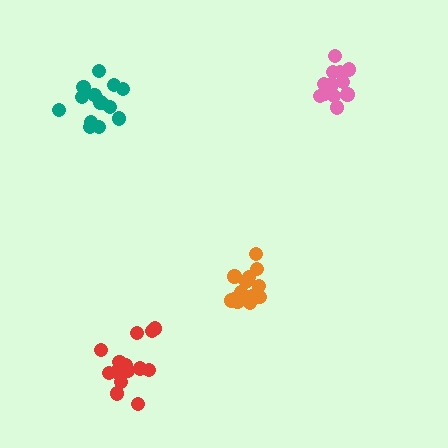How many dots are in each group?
Group 1: 12 dots, Group 2: 16 dots, Group 3: 14 dots, Group 4: 15 dots (57 total).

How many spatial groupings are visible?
There are 4 spatial groupings.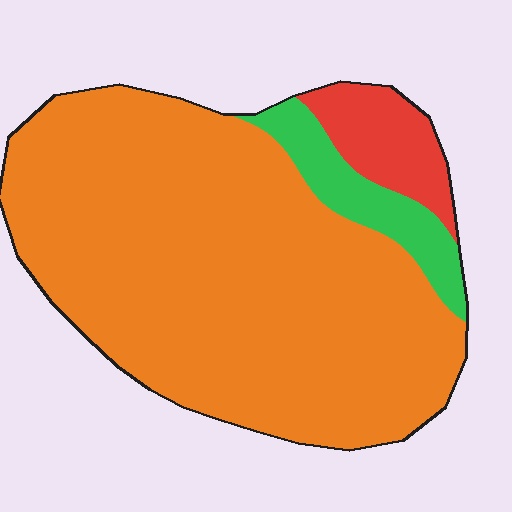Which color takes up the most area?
Orange, at roughly 80%.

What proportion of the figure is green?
Green covers around 10% of the figure.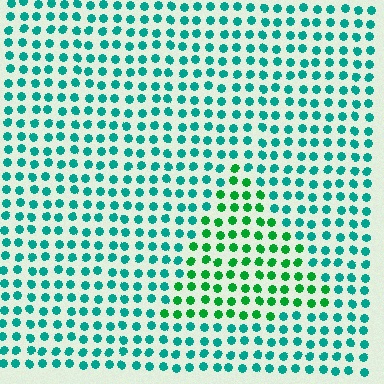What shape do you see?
I see a triangle.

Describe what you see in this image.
The image is filled with small teal elements in a uniform arrangement. A triangle-shaped region is visible where the elements are tinted to a slightly different hue, forming a subtle color boundary.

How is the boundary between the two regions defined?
The boundary is defined purely by a slight shift in hue (about 37 degrees). Spacing, size, and orientation are identical on both sides.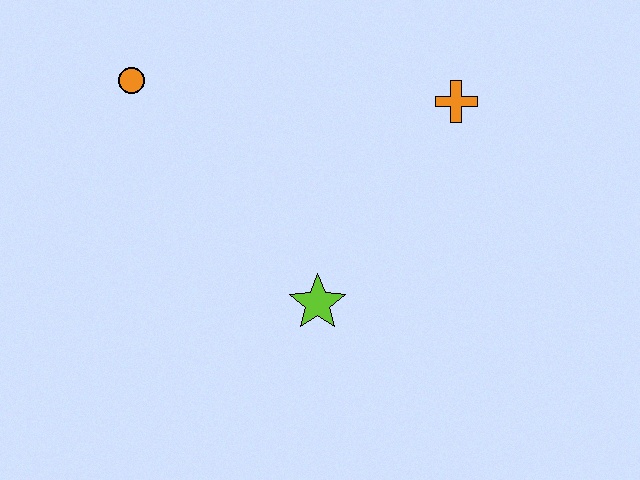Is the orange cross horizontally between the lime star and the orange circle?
No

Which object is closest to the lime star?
The orange cross is closest to the lime star.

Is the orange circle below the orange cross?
No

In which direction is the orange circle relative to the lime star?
The orange circle is above the lime star.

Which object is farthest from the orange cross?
The orange circle is farthest from the orange cross.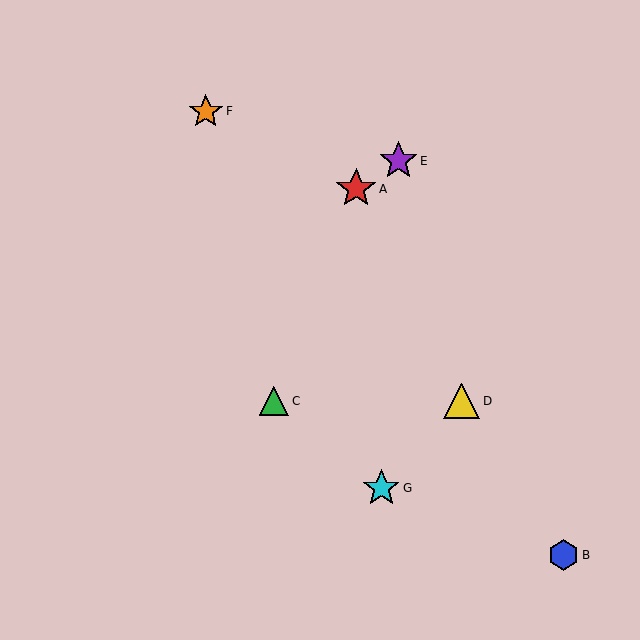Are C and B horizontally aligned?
No, C is at y≈401 and B is at y≈555.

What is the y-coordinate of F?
Object F is at y≈112.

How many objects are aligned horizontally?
2 objects (C, D) are aligned horizontally.